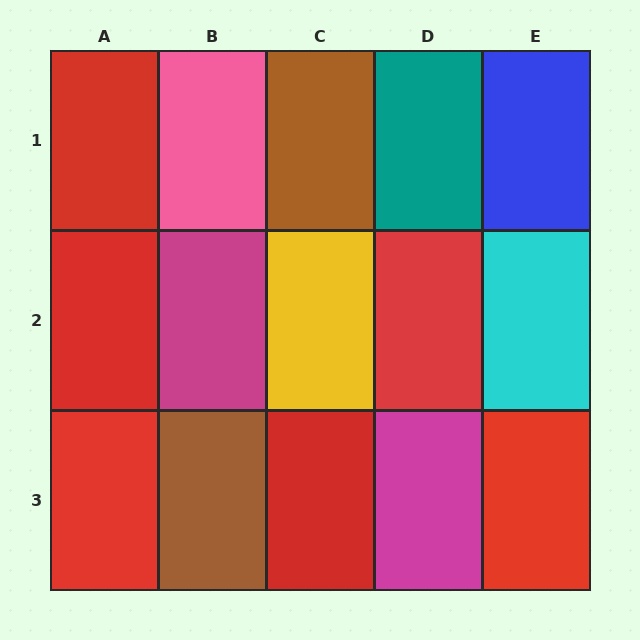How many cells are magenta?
2 cells are magenta.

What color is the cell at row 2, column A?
Red.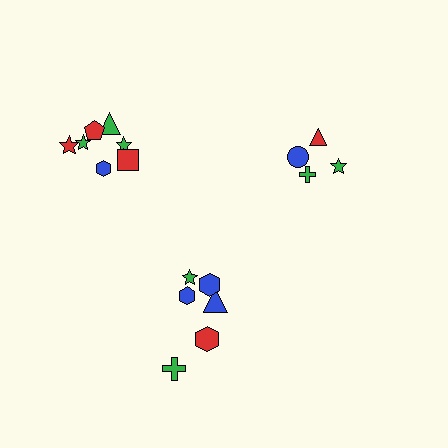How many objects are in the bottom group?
There are 6 objects.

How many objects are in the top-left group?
There are 7 objects.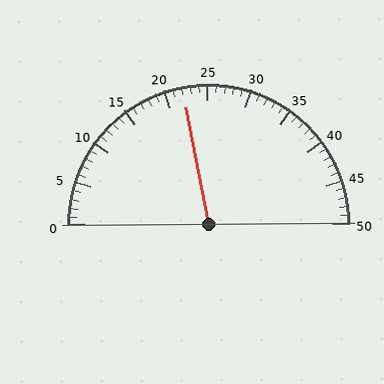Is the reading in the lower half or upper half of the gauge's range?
The reading is in the lower half of the range (0 to 50).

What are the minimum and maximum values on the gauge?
The gauge ranges from 0 to 50.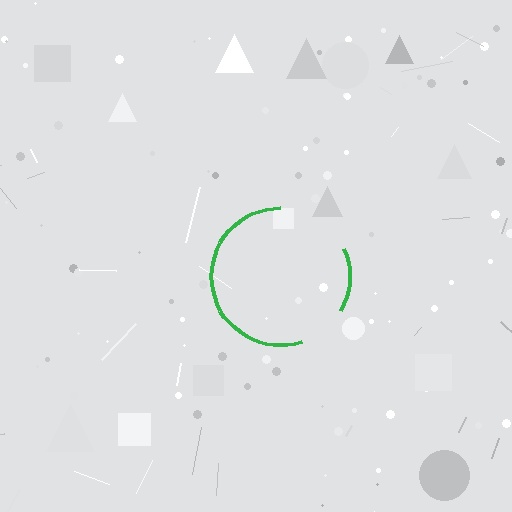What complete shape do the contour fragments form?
The contour fragments form a circle.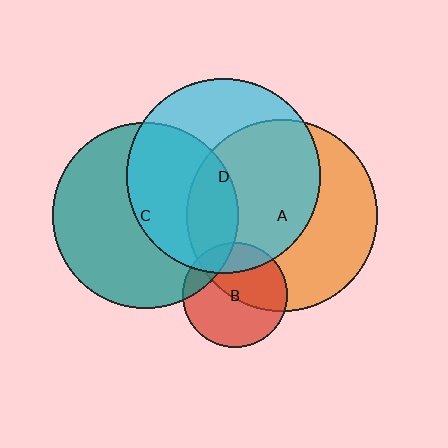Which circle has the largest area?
Circle D (cyan).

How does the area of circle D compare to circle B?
Approximately 3.5 times.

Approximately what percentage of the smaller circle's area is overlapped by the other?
Approximately 15%.